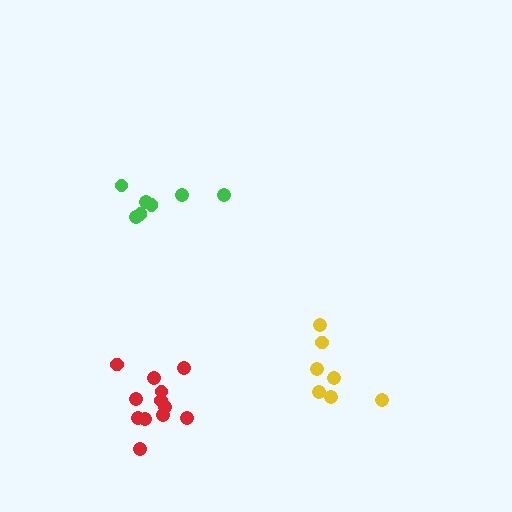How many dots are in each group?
Group 1: 7 dots, Group 2: 7 dots, Group 3: 12 dots (26 total).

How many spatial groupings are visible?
There are 3 spatial groupings.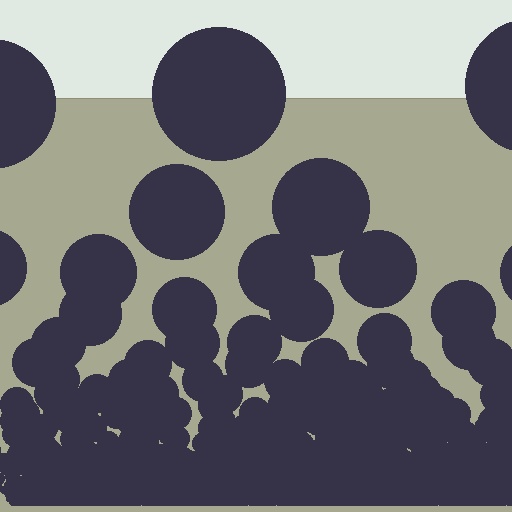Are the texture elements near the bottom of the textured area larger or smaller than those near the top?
Smaller. The gradient is inverted — elements near the bottom are smaller and denser.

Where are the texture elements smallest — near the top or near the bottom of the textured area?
Near the bottom.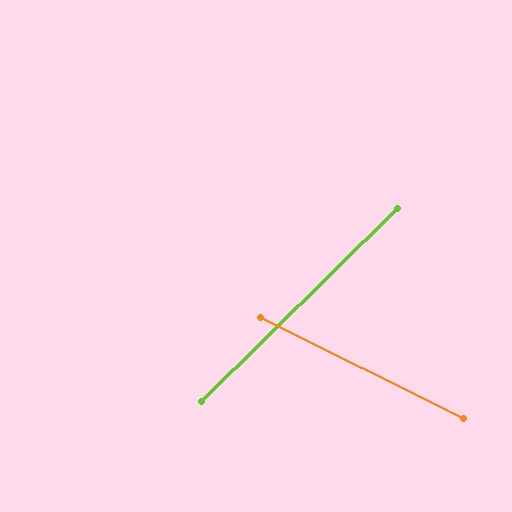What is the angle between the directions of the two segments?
Approximately 71 degrees.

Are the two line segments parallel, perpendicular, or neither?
Neither parallel nor perpendicular — they differ by about 71°.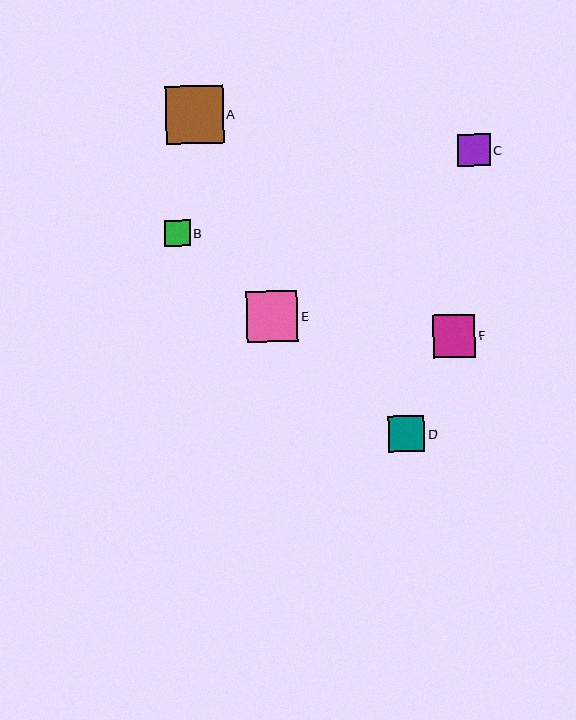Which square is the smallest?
Square B is the smallest with a size of approximately 26 pixels.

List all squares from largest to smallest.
From largest to smallest: A, E, F, D, C, B.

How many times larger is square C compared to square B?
Square C is approximately 1.2 times the size of square B.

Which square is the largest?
Square A is the largest with a size of approximately 58 pixels.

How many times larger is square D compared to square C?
Square D is approximately 1.1 times the size of square C.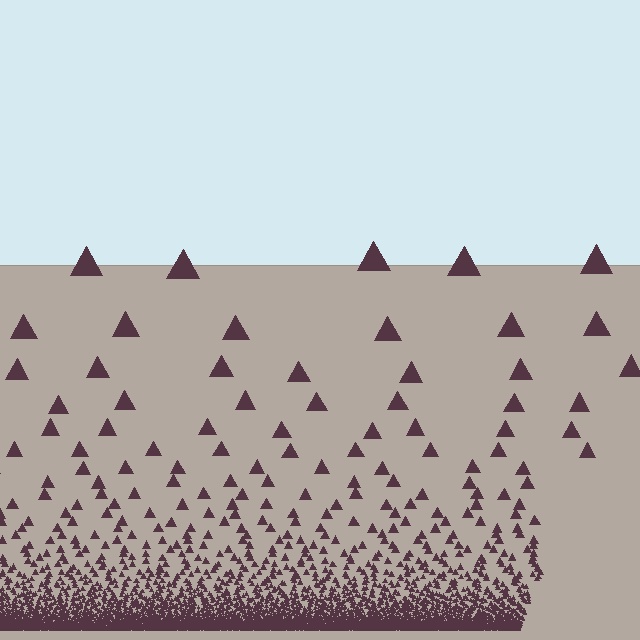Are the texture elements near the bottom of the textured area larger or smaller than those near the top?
Smaller. The gradient is inverted — elements near the bottom are smaller and denser.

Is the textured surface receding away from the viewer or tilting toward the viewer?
The surface appears to tilt toward the viewer. Texture elements get larger and sparser toward the top.